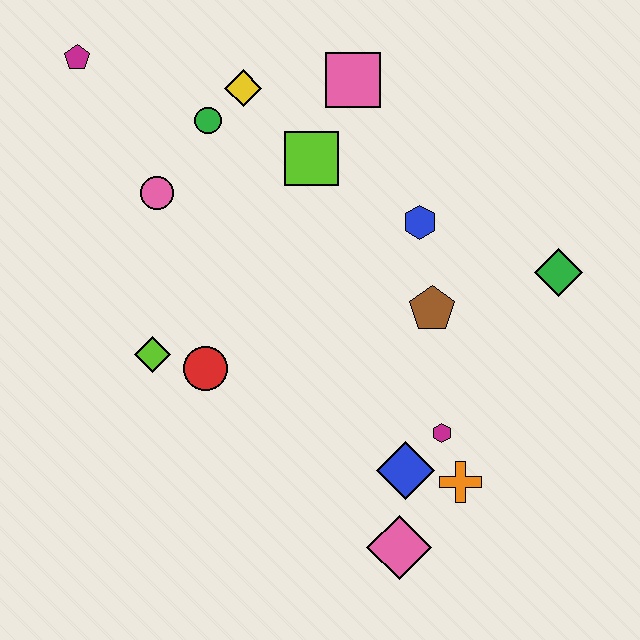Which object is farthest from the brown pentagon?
The magenta pentagon is farthest from the brown pentagon.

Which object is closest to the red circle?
The lime diamond is closest to the red circle.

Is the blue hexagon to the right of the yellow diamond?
Yes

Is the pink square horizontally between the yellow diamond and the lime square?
No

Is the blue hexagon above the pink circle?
No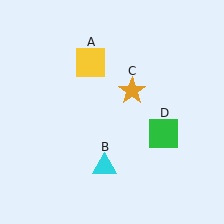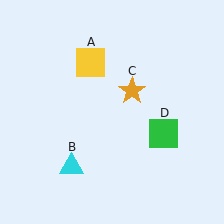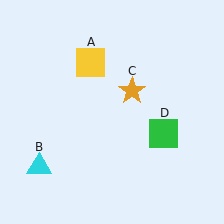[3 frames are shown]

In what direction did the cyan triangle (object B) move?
The cyan triangle (object B) moved left.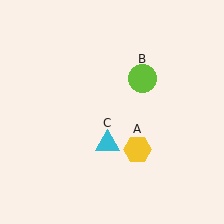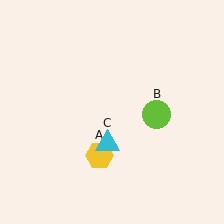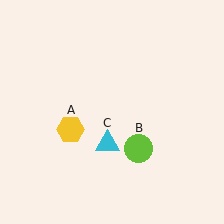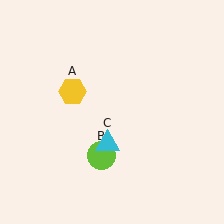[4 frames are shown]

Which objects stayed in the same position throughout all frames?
Cyan triangle (object C) remained stationary.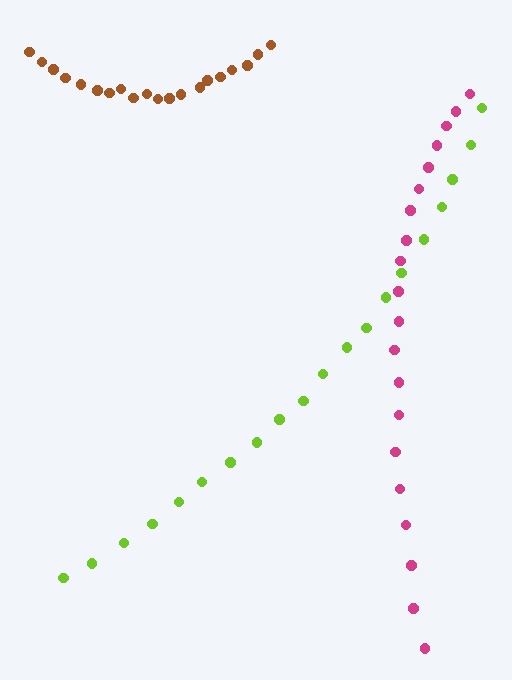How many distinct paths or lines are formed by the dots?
There are 3 distinct paths.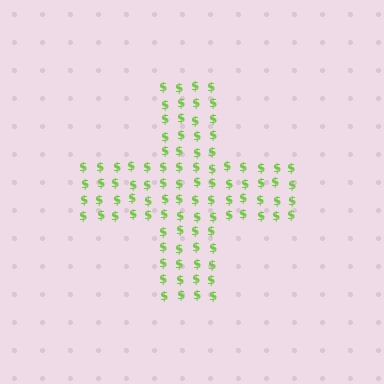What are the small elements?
The small elements are dollar signs.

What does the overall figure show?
The overall figure shows a cross.